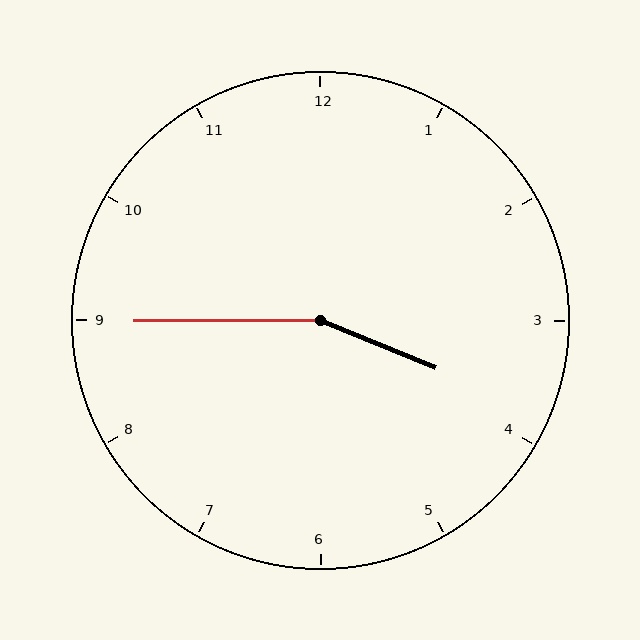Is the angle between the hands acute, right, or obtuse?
It is obtuse.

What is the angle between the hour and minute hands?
Approximately 158 degrees.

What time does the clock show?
3:45.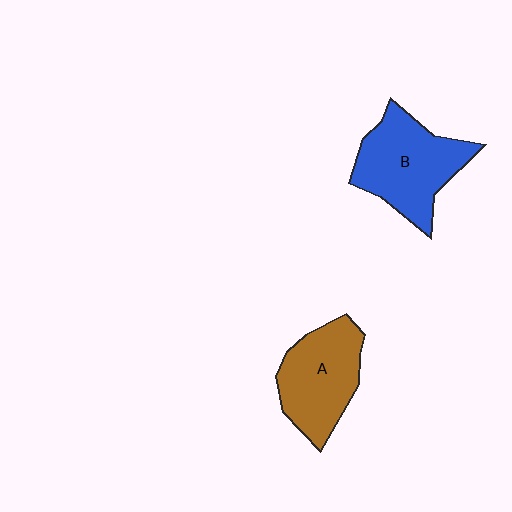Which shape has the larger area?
Shape B (blue).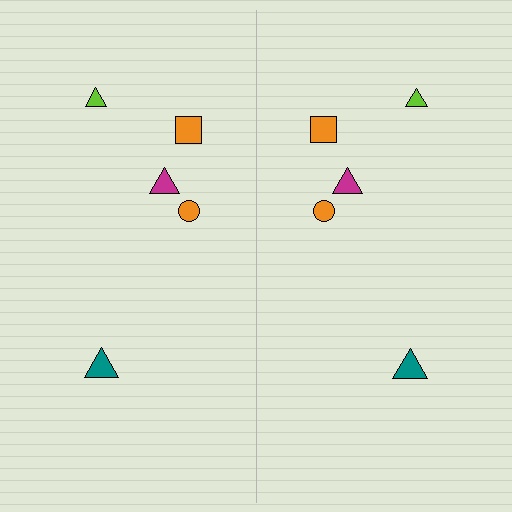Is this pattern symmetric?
Yes, this pattern has bilateral (reflection) symmetry.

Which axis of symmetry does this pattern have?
The pattern has a vertical axis of symmetry running through the center of the image.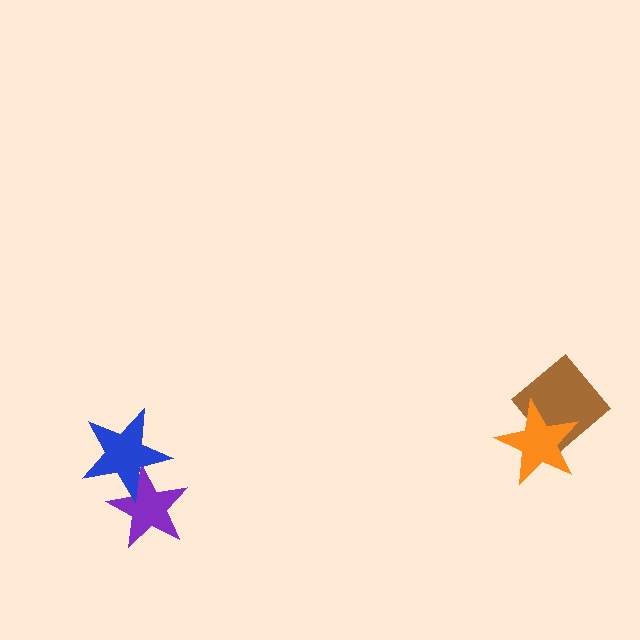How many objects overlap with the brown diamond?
1 object overlaps with the brown diamond.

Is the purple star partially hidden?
Yes, it is partially covered by another shape.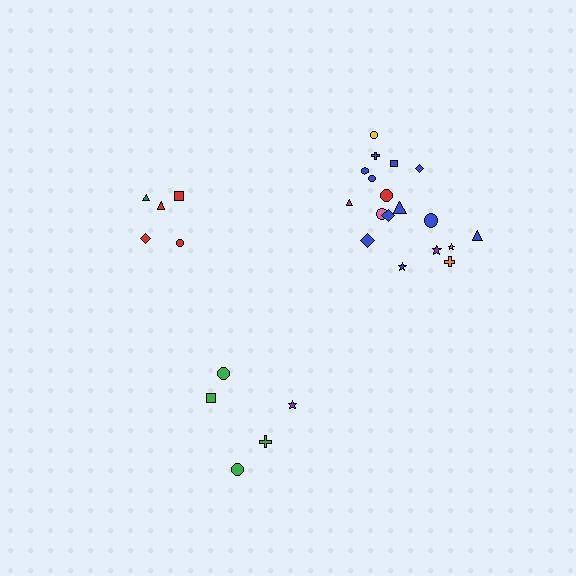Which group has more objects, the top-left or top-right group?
The top-right group.